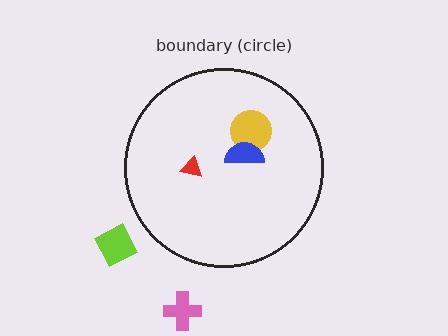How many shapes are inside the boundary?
3 inside, 2 outside.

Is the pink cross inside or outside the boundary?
Outside.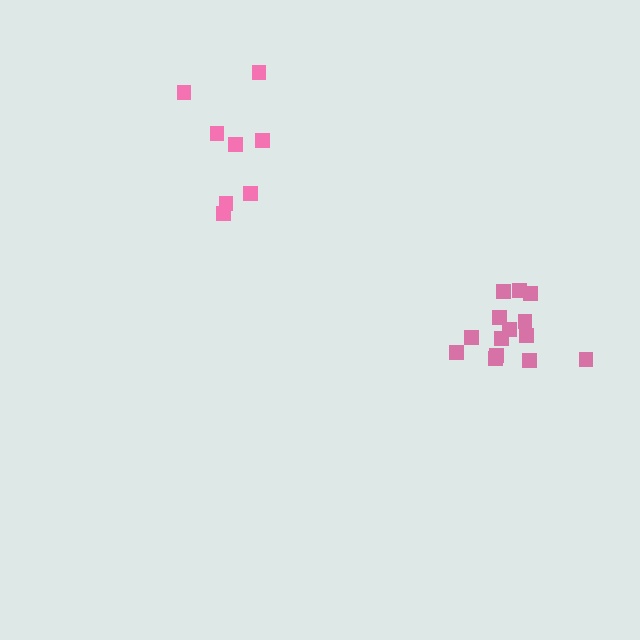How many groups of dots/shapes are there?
There are 2 groups.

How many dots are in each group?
Group 1: 14 dots, Group 2: 8 dots (22 total).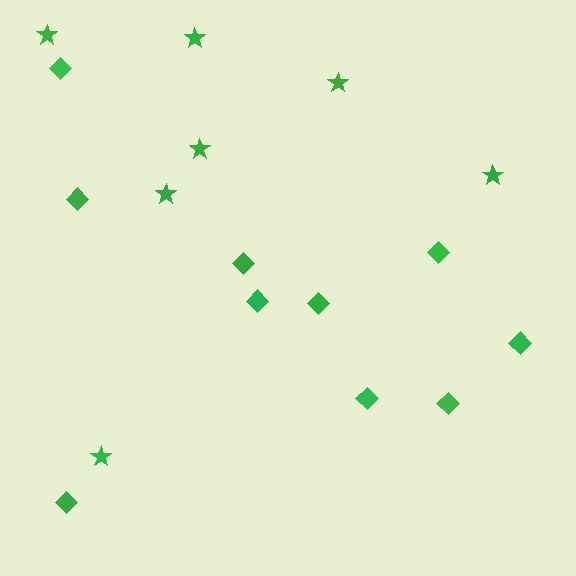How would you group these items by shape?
There are 2 groups: one group of diamonds (10) and one group of stars (7).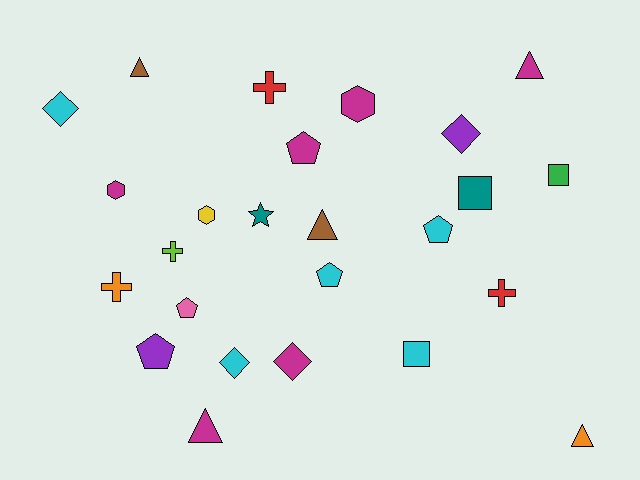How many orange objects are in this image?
There are 2 orange objects.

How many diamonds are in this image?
There are 4 diamonds.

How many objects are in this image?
There are 25 objects.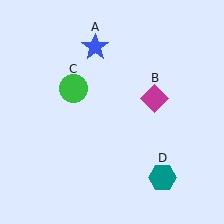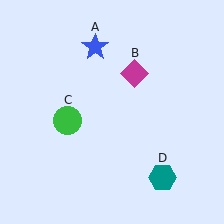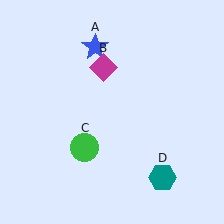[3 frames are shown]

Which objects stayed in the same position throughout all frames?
Blue star (object A) and teal hexagon (object D) remained stationary.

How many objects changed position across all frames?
2 objects changed position: magenta diamond (object B), green circle (object C).